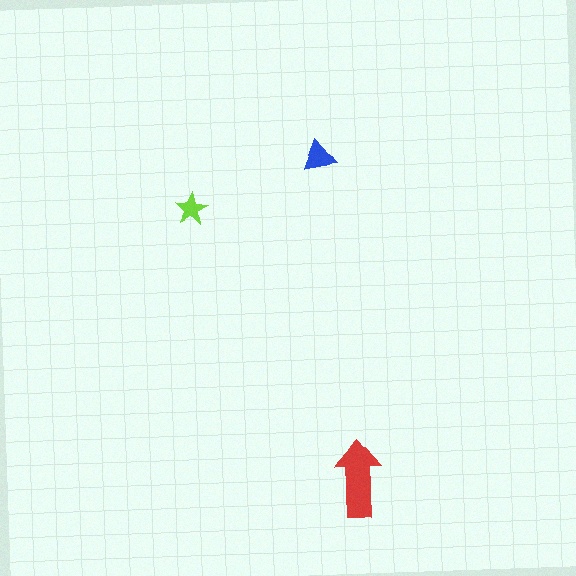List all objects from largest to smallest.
The red arrow, the blue triangle, the lime star.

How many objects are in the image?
There are 3 objects in the image.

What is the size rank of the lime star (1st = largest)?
3rd.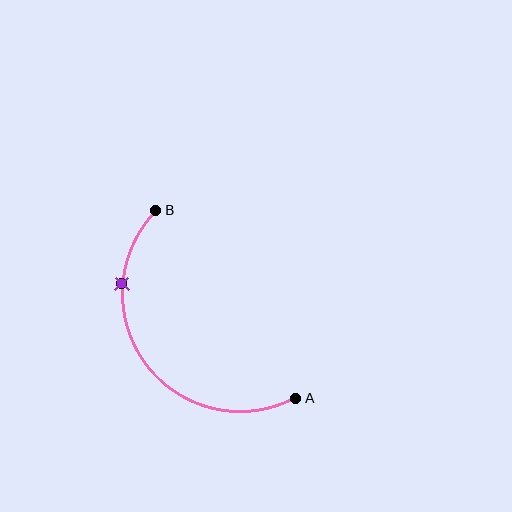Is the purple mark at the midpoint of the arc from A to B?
No. The purple mark lies on the arc but is closer to endpoint B. The arc midpoint would be at the point on the curve equidistant along the arc from both A and B.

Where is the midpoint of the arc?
The arc midpoint is the point on the curve farthest from the straight line joining A and B. It sits below and to the left of that line.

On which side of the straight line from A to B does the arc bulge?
The arc bulges below and to the left of the straight line connecting A and B.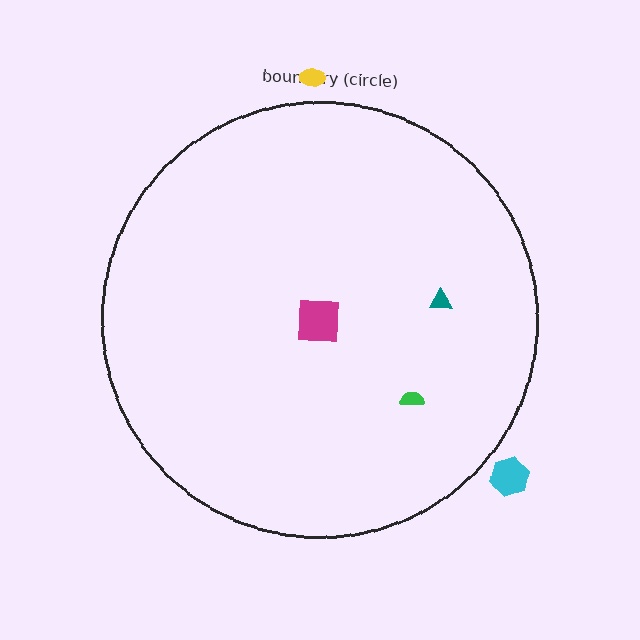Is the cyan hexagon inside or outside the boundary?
Outside.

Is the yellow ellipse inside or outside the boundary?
Outside.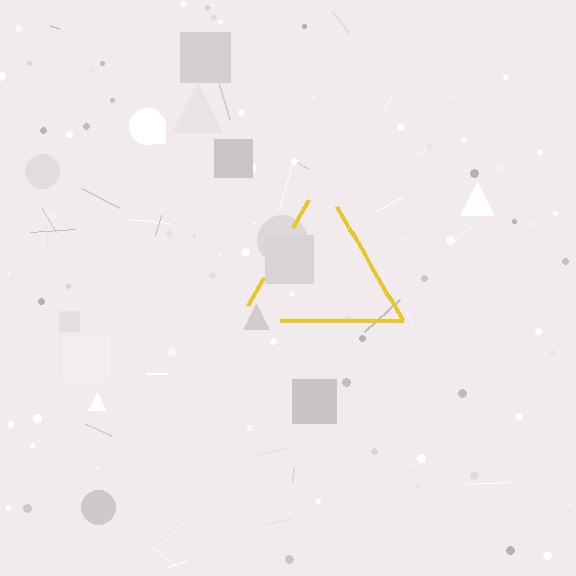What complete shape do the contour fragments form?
The contour fragments form a triangle.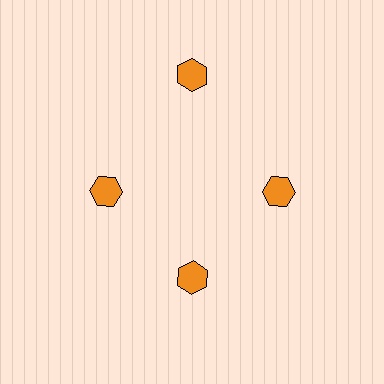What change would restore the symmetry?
The symmetry would be restored by moving it inward, back onto the ring so that all 4 hexagons sit at equal angles and equal distance from the center.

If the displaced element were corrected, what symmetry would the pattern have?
It would have 4-fold rotational symmetry — the pattern would map onto itself every 90 degrees.